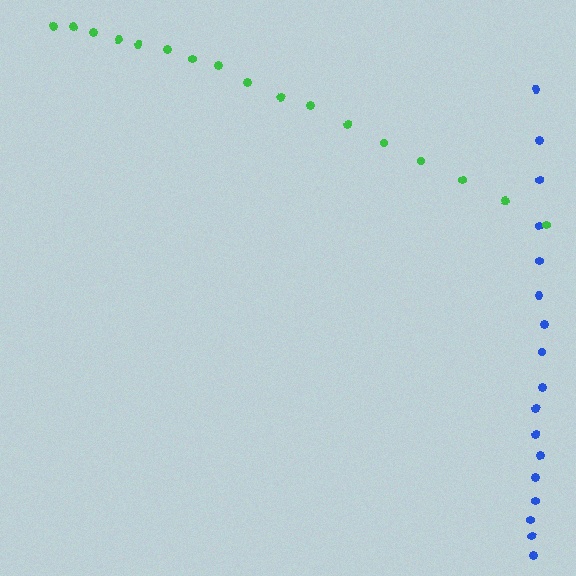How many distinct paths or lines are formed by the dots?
There are 2 distinct paths.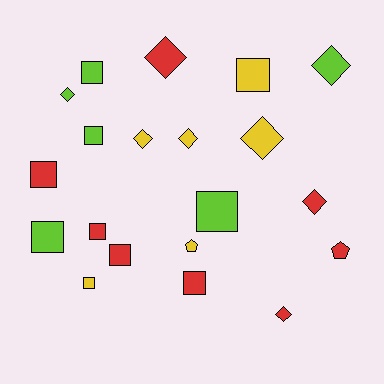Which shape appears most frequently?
Square, with 10 objects.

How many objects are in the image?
There are 20 objects.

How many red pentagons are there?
There is 1 red pentagon.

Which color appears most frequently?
Red, with 8 objects.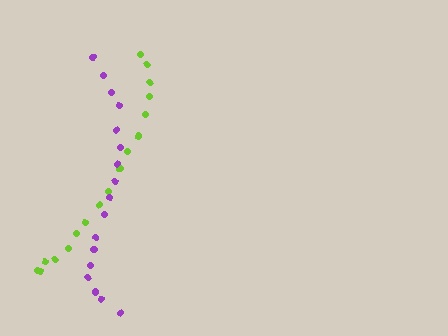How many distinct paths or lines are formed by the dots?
There are 2 distinct paths.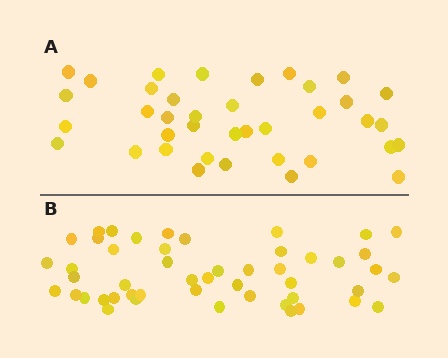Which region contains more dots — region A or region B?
Region B (the bottom region) has more dots.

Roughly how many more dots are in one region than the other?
Region B has roughly 12 or so more dots than region A.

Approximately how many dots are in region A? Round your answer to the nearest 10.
About 40 dots. (The exact count is 38, which rounds to 40.)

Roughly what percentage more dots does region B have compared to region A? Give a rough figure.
About 30% more.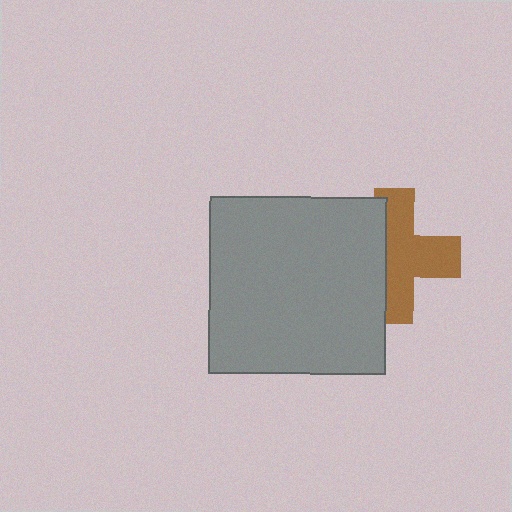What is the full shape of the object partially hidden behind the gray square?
The partially hidden object is a brown cross.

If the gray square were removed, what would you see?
You would see the complete brown cross.